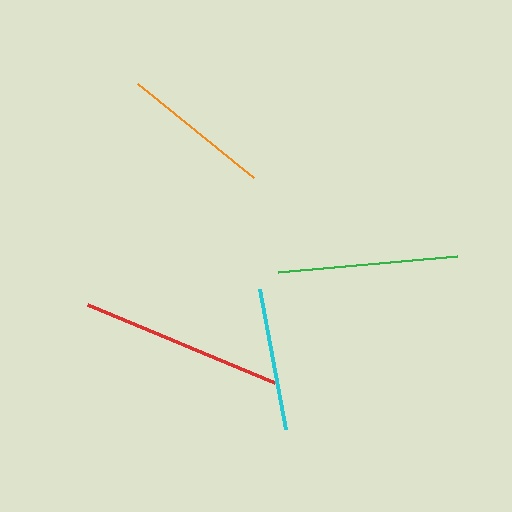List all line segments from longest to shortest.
From longest to shortest: red, green, orange, cyan.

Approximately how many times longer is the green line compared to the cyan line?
The green line is approximately 1.3 times the length of the cyan line.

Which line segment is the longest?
The red line is the longest at approximately 202 pixels.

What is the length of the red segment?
The red segment is approximately 202 pixels long.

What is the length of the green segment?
The green segment is approximately 180 pixels long.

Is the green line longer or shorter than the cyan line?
The green line is longer than the cyan line.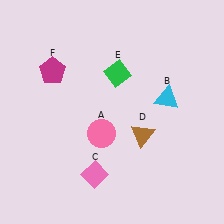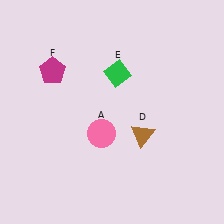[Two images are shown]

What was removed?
The cyan triangle (B), the pink diamond (C) were removed in Image 2.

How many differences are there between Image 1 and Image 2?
There are 2 differences between the two images.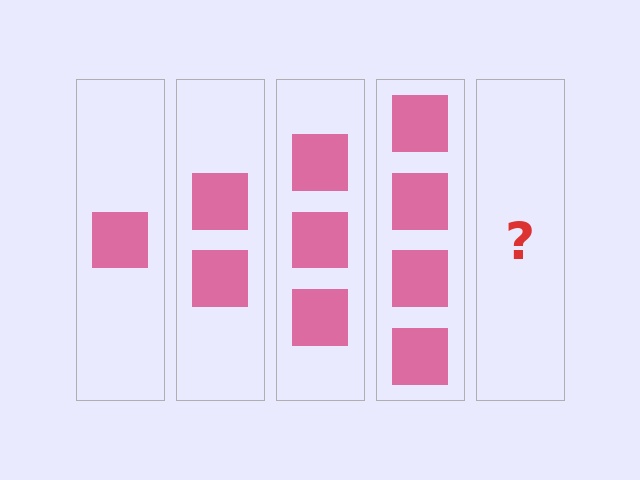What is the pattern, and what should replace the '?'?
The pattern is that each step adds one more square. The '?' should be 5 squares.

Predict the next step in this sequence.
The next step is 5 squares.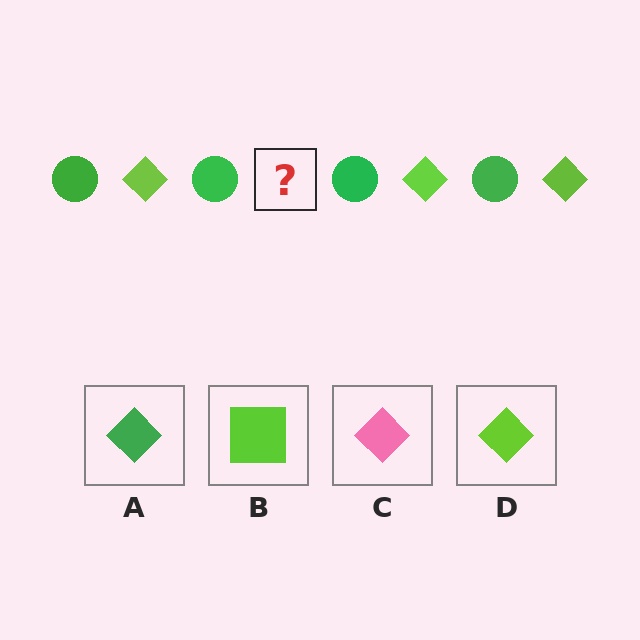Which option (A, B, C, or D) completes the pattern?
D.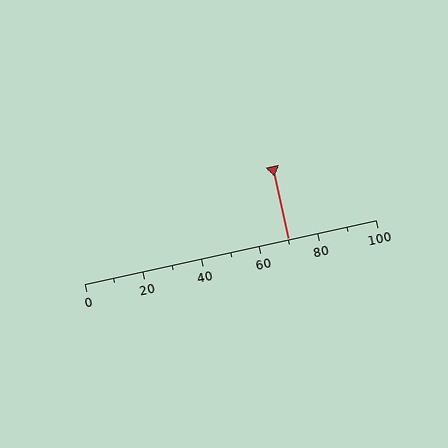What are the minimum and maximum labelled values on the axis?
The axis runs from 0 to 100.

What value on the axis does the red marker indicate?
The marker indicates approximately 70.